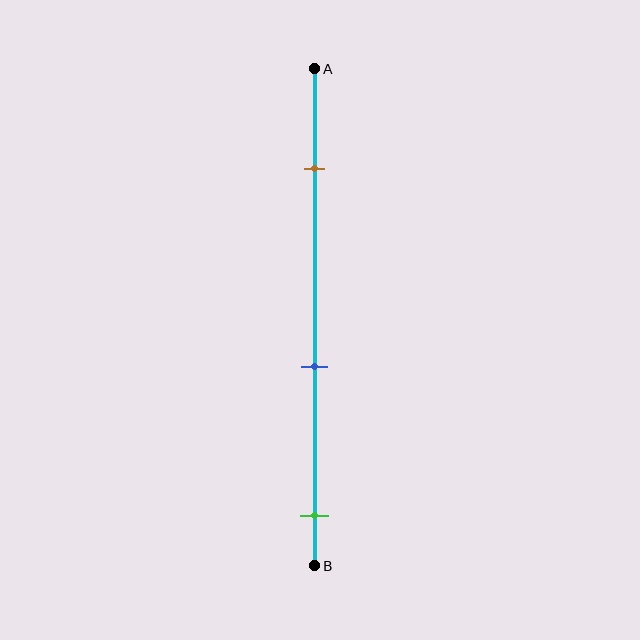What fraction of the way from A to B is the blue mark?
The blue mark is approximately 60% (0.6) of the way from A to B.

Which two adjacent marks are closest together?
The blue and green marks are the closest adjacent pair.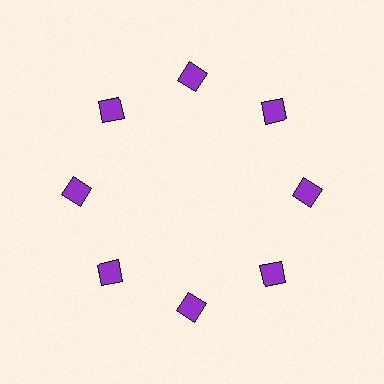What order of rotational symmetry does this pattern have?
This pattern has 8-fold rotational symmetry.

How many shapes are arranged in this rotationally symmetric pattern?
There are 8 shapes, arranged in 8 groups of 1.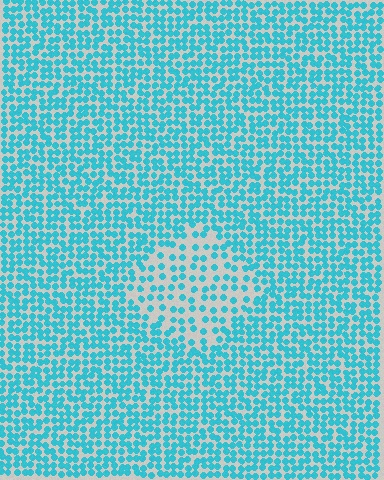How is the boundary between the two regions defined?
The boundary is defined by a change in element density (approximately 2.0x ratio). All elements are the same color, size, and shape.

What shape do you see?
I see a diamond.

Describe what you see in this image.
The image contains small cyan elements arranged at two different densities. A diamond-shaped region is visible where the elements are less densely packed than the surrounding area.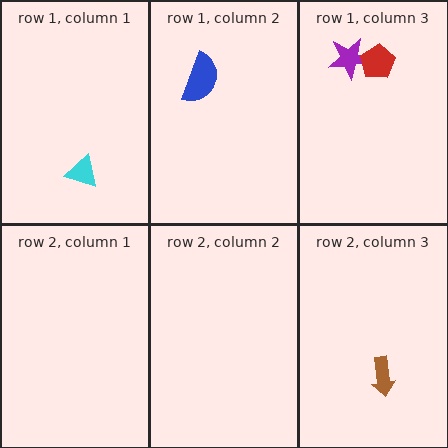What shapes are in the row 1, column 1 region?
The cyan triangle.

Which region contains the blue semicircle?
The row 1, column 2 region.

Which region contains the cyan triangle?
The row 1, column 1 region.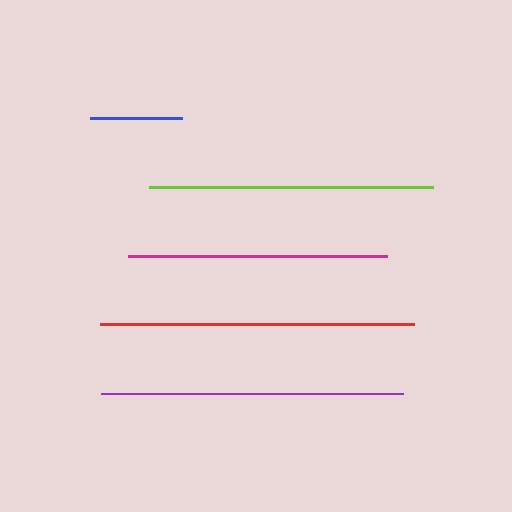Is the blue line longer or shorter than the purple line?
The purple line is longer than the blue line.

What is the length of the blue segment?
The blue segment is approximately 92 pixels long.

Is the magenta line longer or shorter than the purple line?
The purple line is longer than the magenta line.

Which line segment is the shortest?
The blue line is the shortest at approximately 92 pixels.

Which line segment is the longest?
The red line is the longest at approximately 314 pixels.